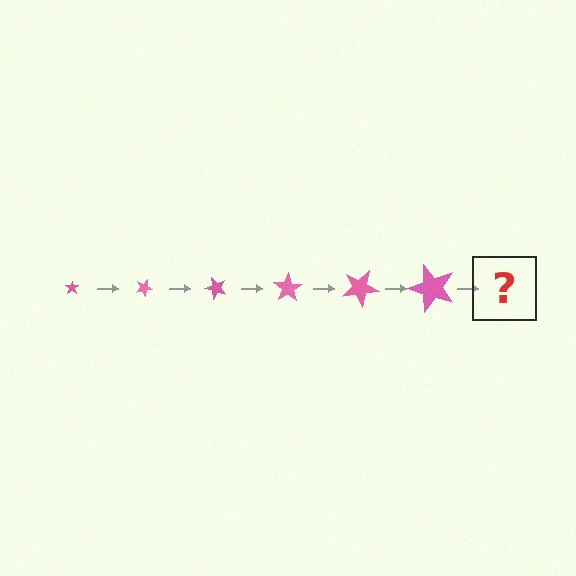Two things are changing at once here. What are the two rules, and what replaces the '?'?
The two rules are that the star grows larger each step and it rotates 25 degrees each step. The '?' should be a star, larger than the previous one and rotated 150 degrees from the start.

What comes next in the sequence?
The next element should be a star, larger than the previous one and rotated 150 degrees from the start.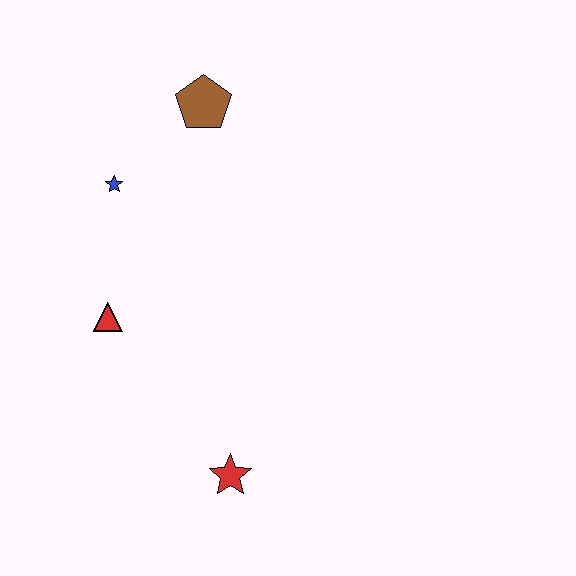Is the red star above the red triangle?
No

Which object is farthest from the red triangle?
The brown pentagon is farthest from the red triangle.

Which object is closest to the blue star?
The brown pentagon is closest to the blue star.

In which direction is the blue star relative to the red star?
The blue star is above the red star.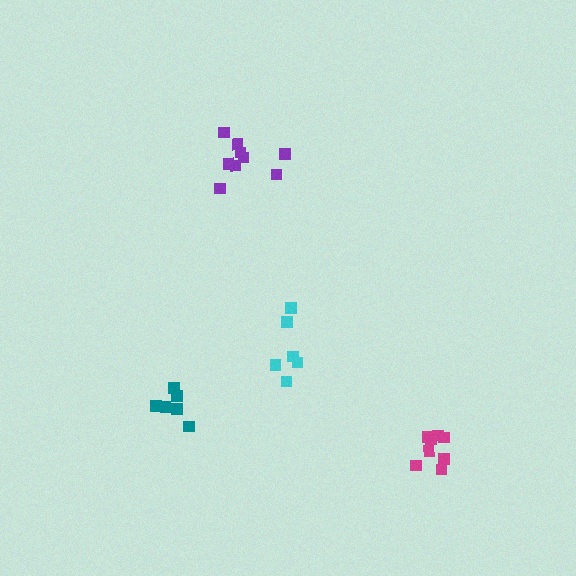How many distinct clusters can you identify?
There are 4 distinct clusters.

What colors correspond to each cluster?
The clusters are colored: magenta, purple, cyan, teal.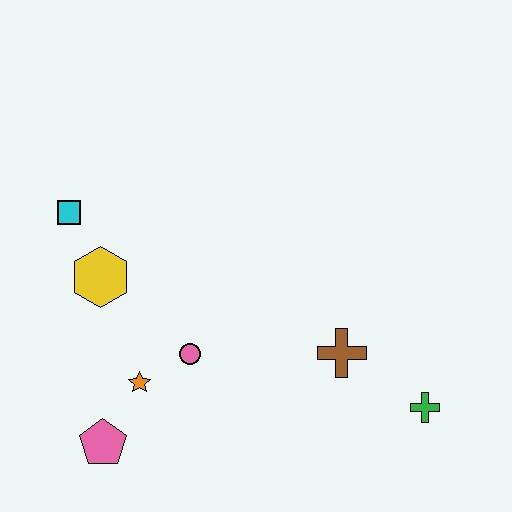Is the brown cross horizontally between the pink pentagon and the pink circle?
No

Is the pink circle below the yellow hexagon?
Yes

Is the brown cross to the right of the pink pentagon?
Yes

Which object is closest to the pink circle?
The orange star is closest to the pink circle.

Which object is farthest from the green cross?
The cyan square is farthest from the green cross.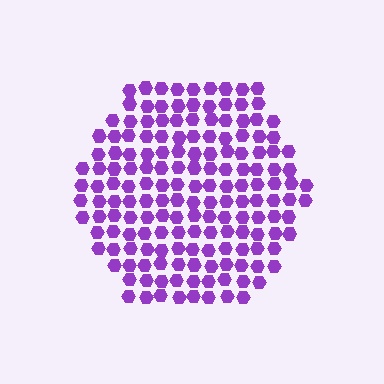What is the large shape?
The large shape is a hexagon.